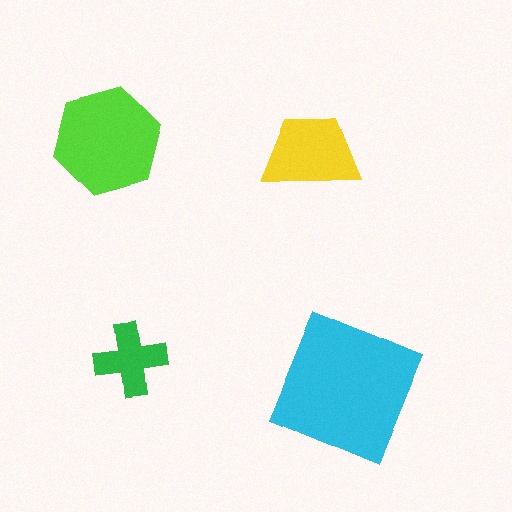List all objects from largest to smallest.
The cyan square, the lime hexagon, the yellow trapezoid, the green cross.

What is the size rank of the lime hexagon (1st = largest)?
2nd.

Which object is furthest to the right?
The cyan square is rightmost.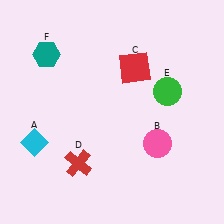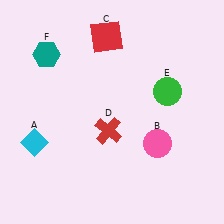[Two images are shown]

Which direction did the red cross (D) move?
The red cross (D) moved up.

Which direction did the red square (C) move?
The red square (C) moved up.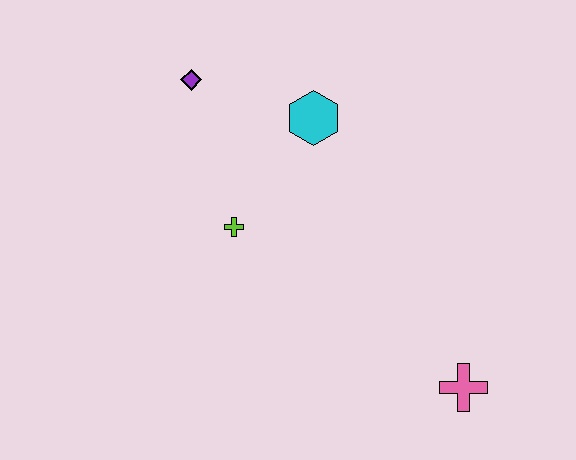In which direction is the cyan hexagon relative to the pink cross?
The cyan hexagon is above the pink cross.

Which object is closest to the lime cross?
The cyan hexagon is closest to the lime cross.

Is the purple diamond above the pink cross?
Yes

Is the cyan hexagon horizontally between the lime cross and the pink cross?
Yes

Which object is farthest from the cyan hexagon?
The pink cross is farthest from the cyan hexagon.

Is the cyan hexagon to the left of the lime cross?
No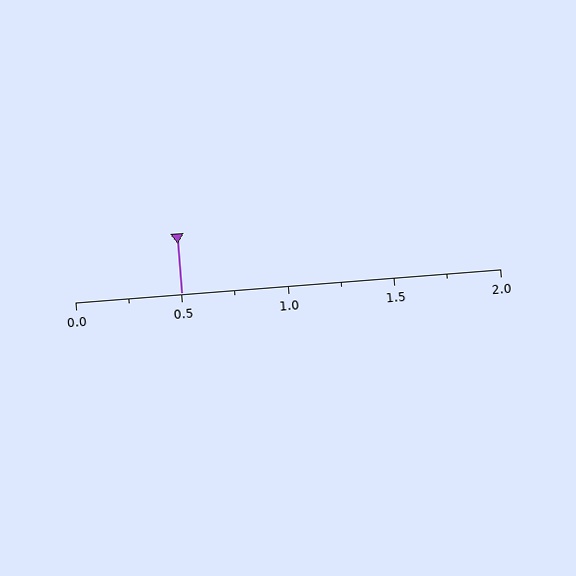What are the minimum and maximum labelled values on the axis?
The axis runs from 0.0 to 2.0.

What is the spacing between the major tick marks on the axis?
The major ticks are spaced 0.5 apart.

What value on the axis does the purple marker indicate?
The marker indicates approximately 0.5.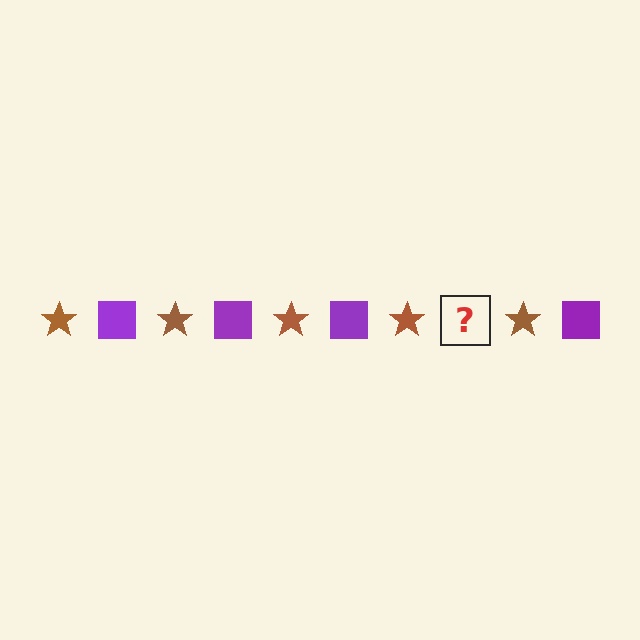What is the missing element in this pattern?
The missing element is a purple square.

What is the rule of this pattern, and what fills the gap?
The rule is that the pattern alternates between brown star and purple square. The gap should be filled with a purple square.